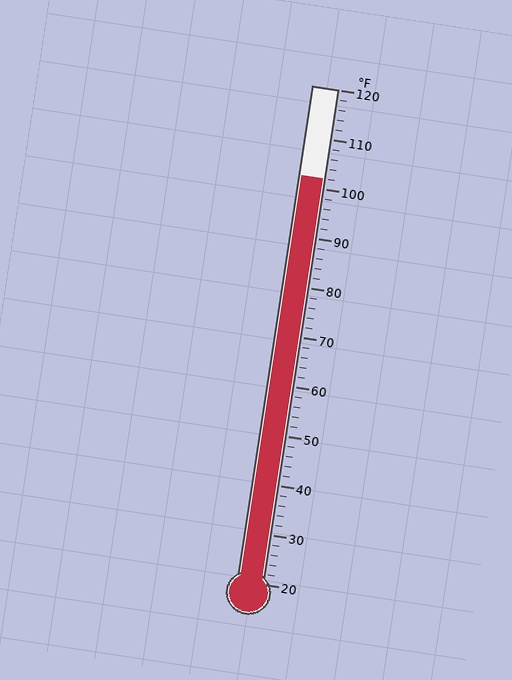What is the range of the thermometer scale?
The thermometer scale ranges from 20°F to 120°F.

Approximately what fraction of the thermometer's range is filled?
The thermometer is filled to approximately 80% of its range.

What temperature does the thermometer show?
The thermometer shows approximately 102°F.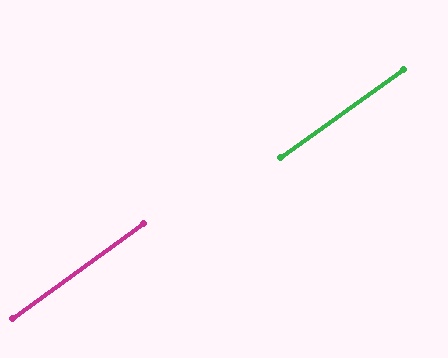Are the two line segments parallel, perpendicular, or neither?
Parallel — their directions differ by only 0.3°.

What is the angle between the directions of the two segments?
Approximately 0 degrees.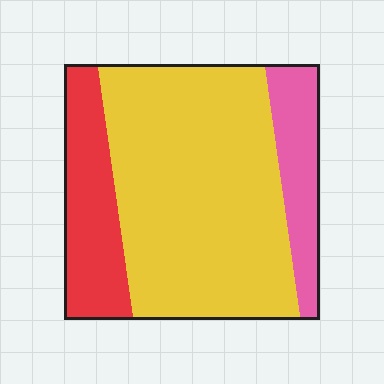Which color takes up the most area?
Yellow, at roughly 65%.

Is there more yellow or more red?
Yellow.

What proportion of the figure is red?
Red covers 20% of the figure.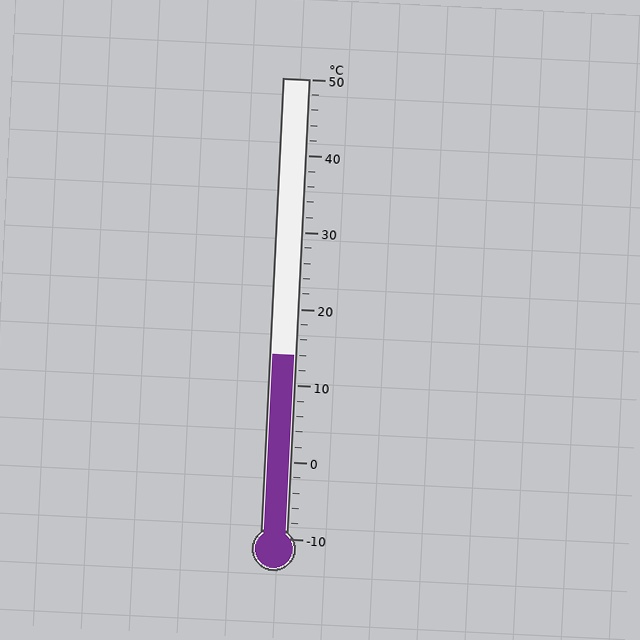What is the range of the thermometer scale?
The thermometer scale ranges from -10°C to 50°C.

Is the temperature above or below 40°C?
The temperature is below 40°C.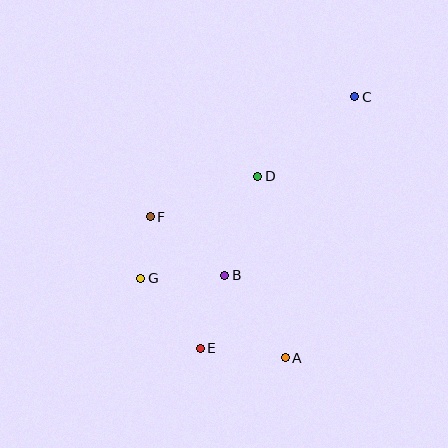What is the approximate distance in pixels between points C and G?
The distance between C and G is approximately 281 pixels.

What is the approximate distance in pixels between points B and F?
The distance between B and F is approximately 94 pixels.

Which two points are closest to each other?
Points F and G are closest to each other.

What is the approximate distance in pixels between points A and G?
The distance between A and G is approximately 165 pixels.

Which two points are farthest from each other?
Points C and E are farthest from each other.